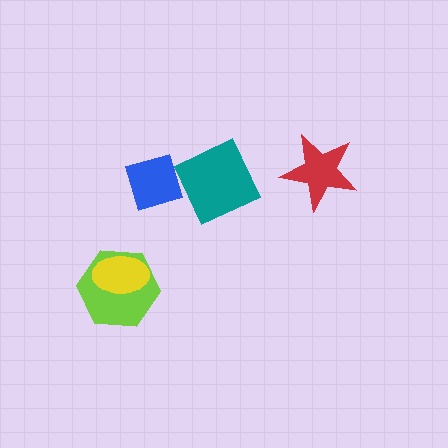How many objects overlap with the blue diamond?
0 objects overlap with the blue diamond.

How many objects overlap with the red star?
0 objects overlap with the red star.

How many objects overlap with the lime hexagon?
1 object overlaps with the lime hexagon.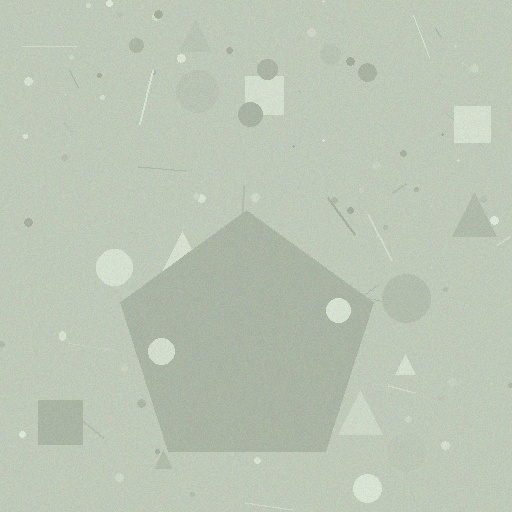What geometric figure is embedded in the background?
A pentagon is embedded in the background.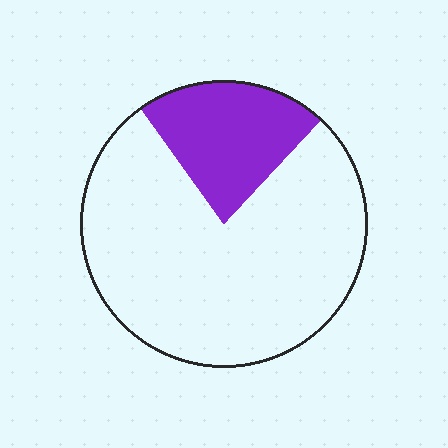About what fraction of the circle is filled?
About one fifth (1/5).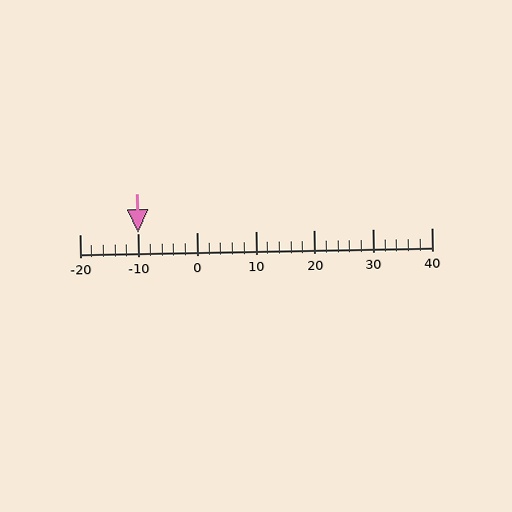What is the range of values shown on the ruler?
The ruler shows values from -20 to 40.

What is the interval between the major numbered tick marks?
The major tick marks are spaced 10 units apart.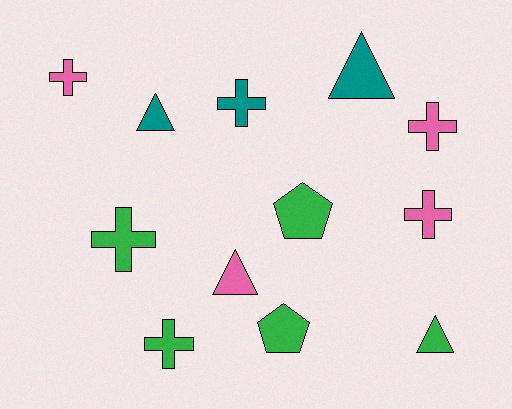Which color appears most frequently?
Green, with 5 objects.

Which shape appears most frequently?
Cross, with 6 objects.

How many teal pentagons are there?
There are no teal pentagons.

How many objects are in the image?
There are 12 objects.